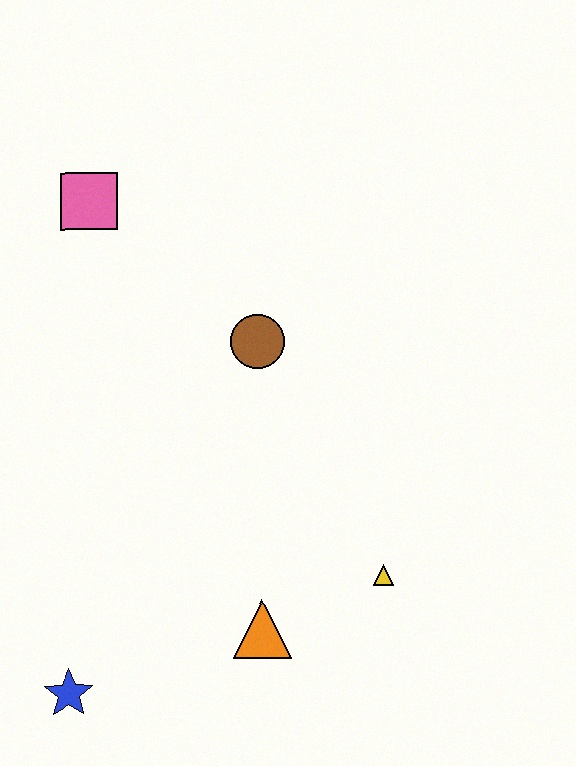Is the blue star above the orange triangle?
No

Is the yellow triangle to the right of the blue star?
Yes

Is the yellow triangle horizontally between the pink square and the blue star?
No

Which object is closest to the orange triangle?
The yellow triangle is closest to the orange triangle.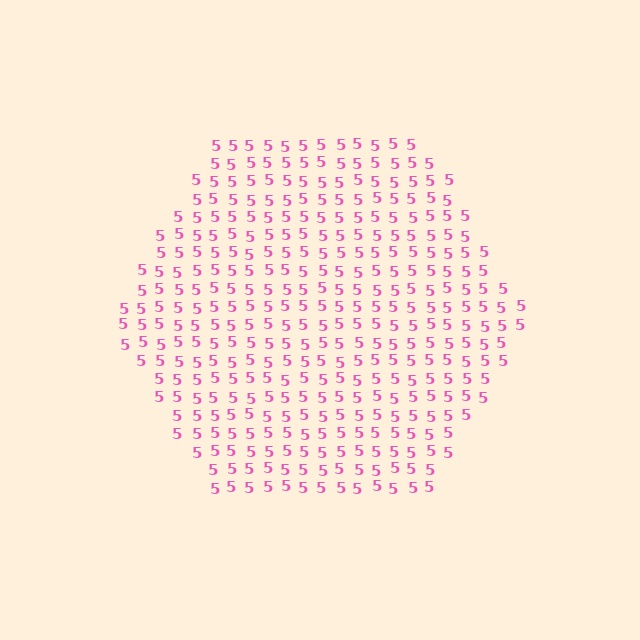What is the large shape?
The large shape is a hexagon.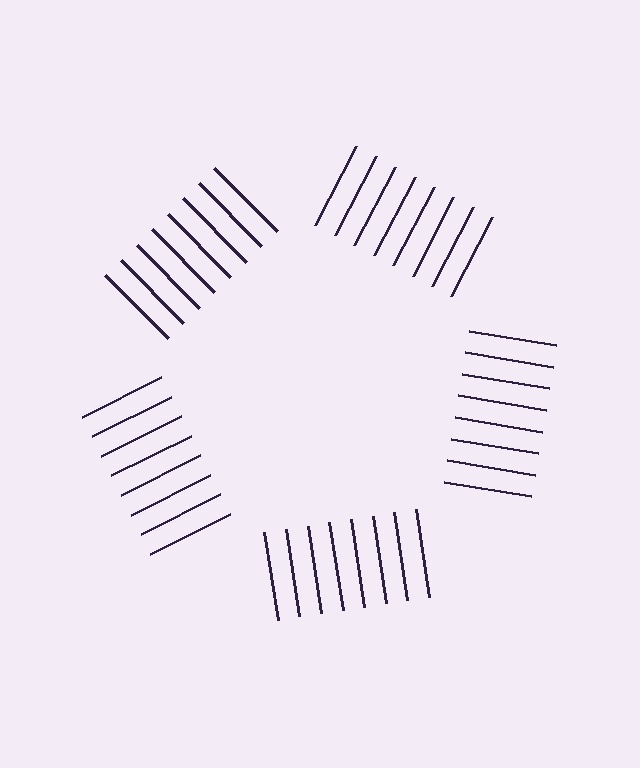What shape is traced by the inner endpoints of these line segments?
An illusory pentagon — the line segments terminate on its edges but no continuous stroke is drawn.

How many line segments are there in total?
40 — 8 along each of the 5 edges.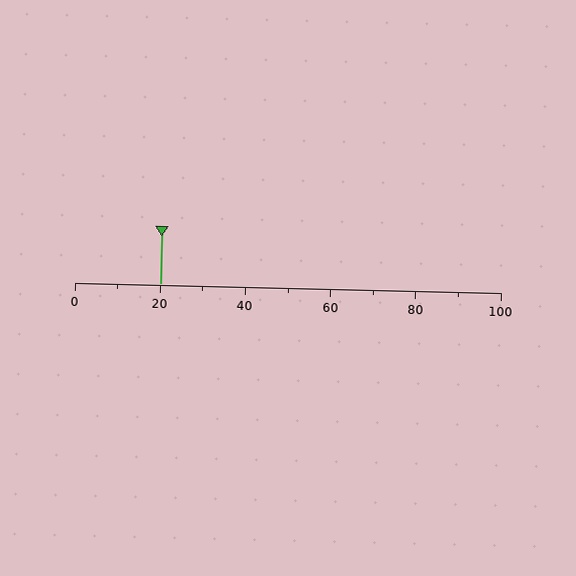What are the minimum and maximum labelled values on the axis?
The axis runs from 0 to 100.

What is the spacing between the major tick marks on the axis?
The major ticks are spaced 20 apart.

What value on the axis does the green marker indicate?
The marker indicates approximately 20.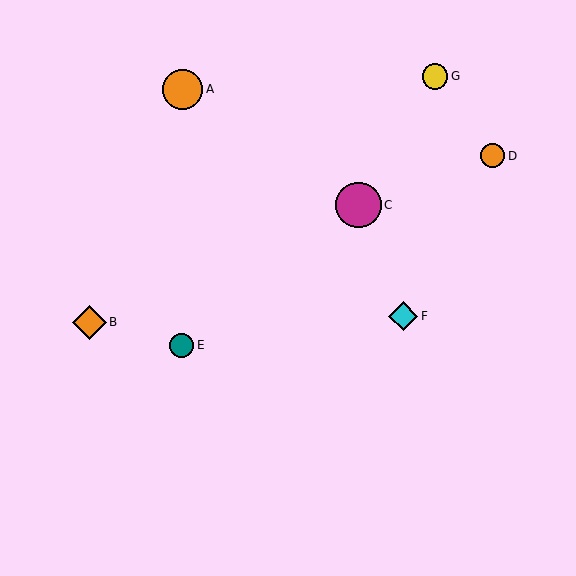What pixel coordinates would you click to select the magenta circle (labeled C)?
Click at (358, 205) to select the magenta circle C.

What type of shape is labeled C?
Shape C is a magenta circle.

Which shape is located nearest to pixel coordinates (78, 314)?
The orange diamond (labeled B) at (89, 322) is nearest to that location.